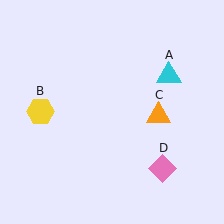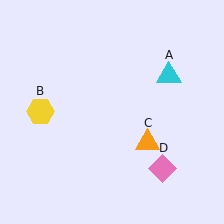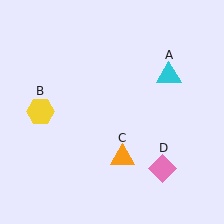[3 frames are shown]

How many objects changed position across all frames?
1 object changed position: orange triangle (object C).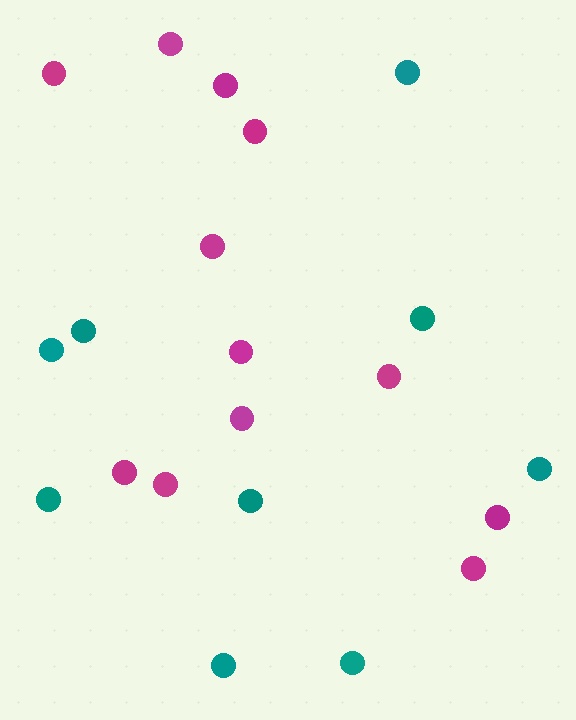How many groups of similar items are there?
There are 2 groups: one group of magenta circles (12) and one group of teal circles (9).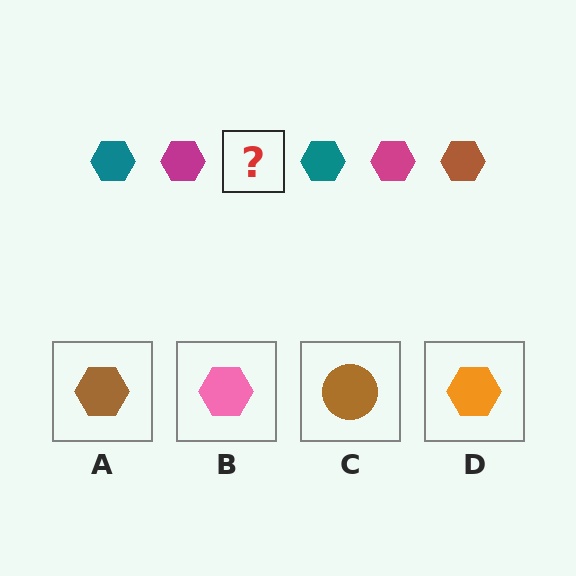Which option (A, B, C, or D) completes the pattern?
A.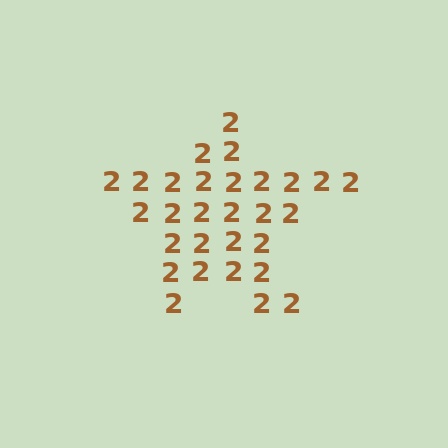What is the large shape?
The large shape is a star.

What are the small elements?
The small elements are digit 2's.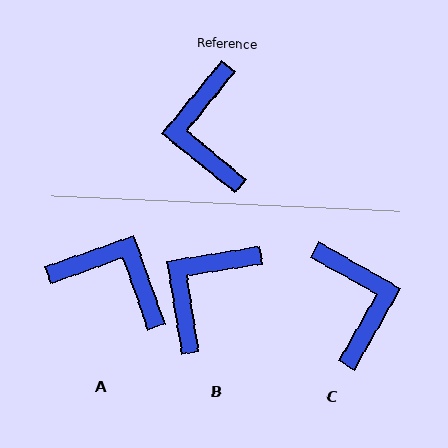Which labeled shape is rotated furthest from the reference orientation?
C, about 170 degrees away.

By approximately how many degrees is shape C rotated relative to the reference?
Approximately 170 degrees clockwise.